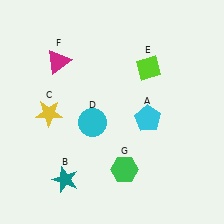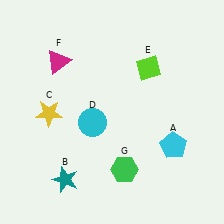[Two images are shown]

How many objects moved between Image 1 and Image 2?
1 object moved between the two images.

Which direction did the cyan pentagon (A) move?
The cyan pentagon (A) moved down.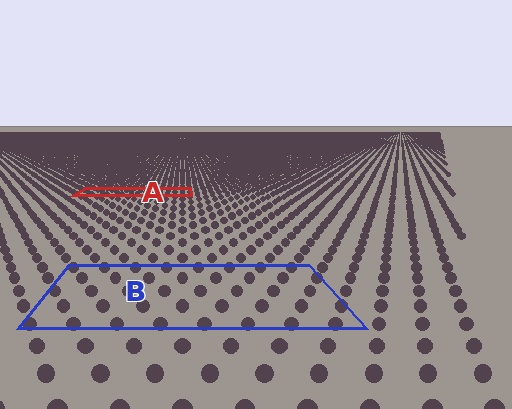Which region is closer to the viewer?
Region B is closer. The texture elements there are larger and more spread out.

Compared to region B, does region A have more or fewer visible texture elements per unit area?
Region A has more texture elements per unit area — they are packed more densely because it is farther away.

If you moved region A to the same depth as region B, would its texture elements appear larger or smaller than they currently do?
They would appear larger. At a closer depth, the same texture elements are projected at a bigger on-screen size.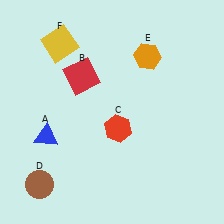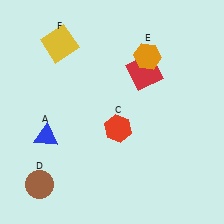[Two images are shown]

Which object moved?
The red square (B) moved right.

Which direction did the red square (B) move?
The red square (B) moved right.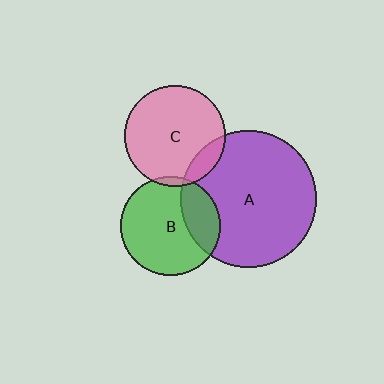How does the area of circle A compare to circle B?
Approximately 1.9 times.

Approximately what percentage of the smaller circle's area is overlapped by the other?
Approximately 15%.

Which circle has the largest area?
Circle A (purple).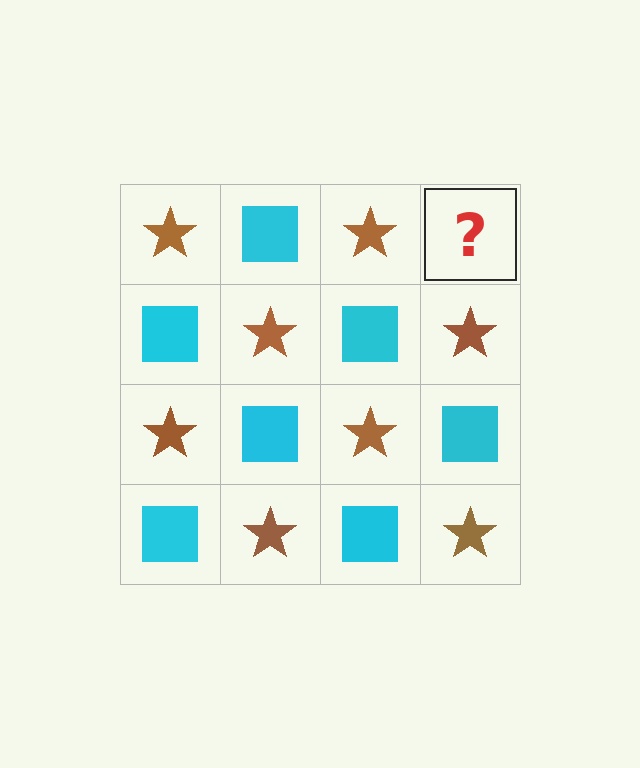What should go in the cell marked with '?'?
The missing cell should contain a cyan square.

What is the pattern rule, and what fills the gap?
The rule is that it alternates brown star and cyan square in a checkerboard pattern. The gap should be filled with a cyan square.